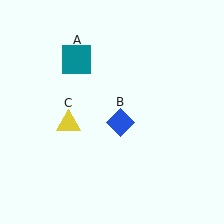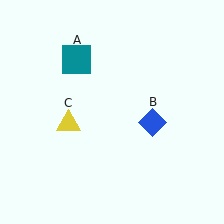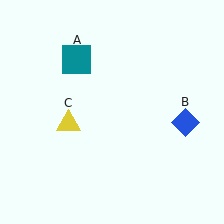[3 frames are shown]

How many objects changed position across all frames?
1 object changed position: blue diamond (object B).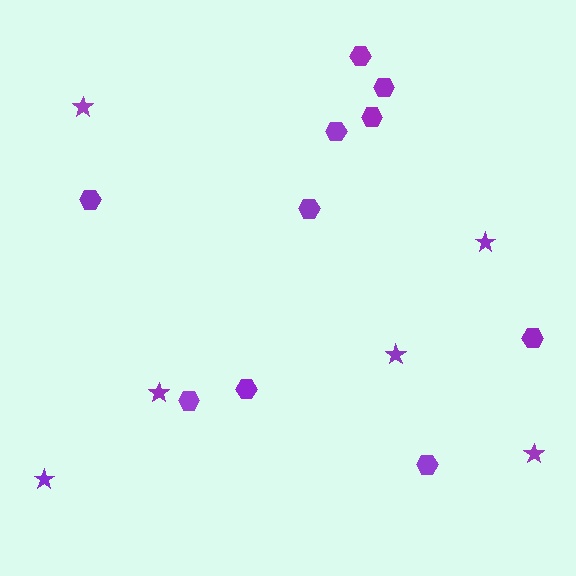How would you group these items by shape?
There are 2 groups: one group of hexagons (10) and one group of stars (6).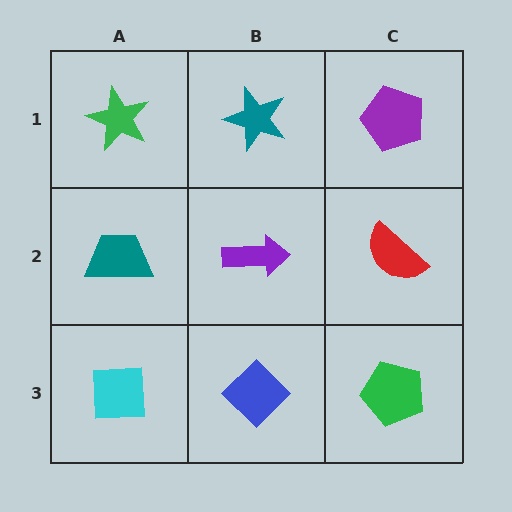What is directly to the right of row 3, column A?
A blue diamond.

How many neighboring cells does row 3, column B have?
3.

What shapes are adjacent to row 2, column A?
A green star (row 1, column A), a cyan square (row 3, column A), a purple arrow (row 2, column B).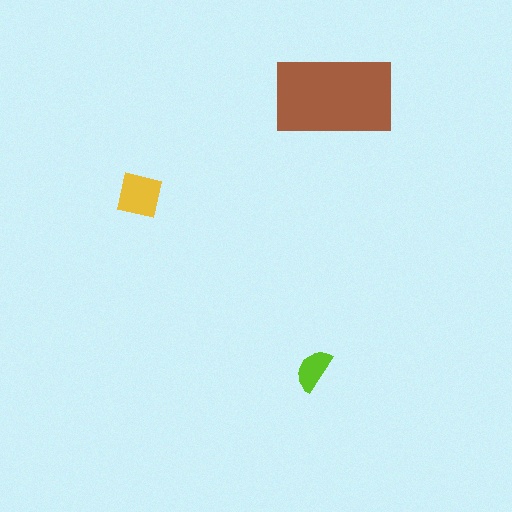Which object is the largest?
The brown rectangle.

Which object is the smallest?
The lime semicircle.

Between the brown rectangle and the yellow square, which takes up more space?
The brown rectangle.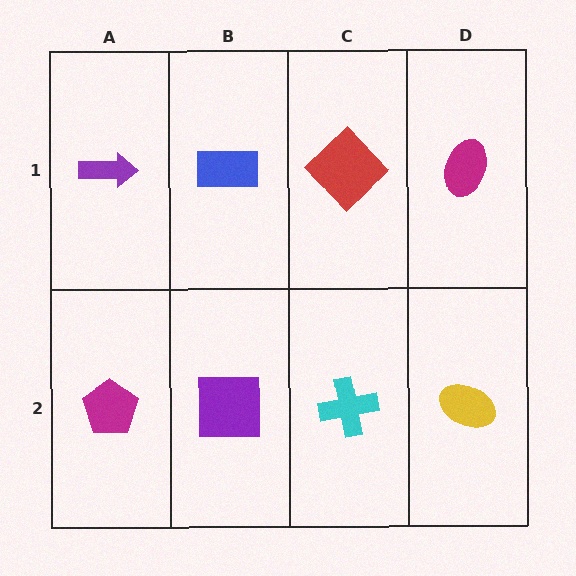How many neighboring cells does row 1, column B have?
3.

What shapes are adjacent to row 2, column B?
A blue rectangle (row 1, column B), a magenta pentagon (row 2, column A), a cyan cross (row 2, column C).